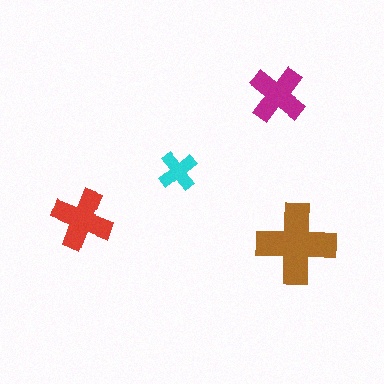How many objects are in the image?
There are 4 objects in the image.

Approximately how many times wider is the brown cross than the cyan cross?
About 2 times wider.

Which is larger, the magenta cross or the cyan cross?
The magenta one.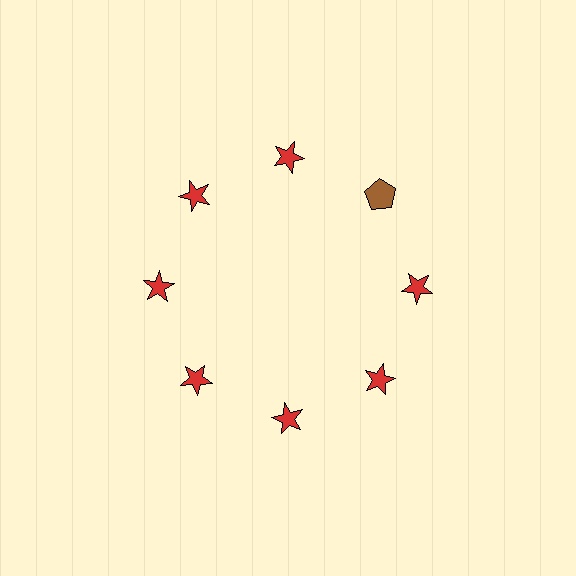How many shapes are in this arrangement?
There are 8 shapes arranged in a ring pattern.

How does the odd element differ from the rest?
It differs in both color (brown instead of red) and shape (pentagon instead of star).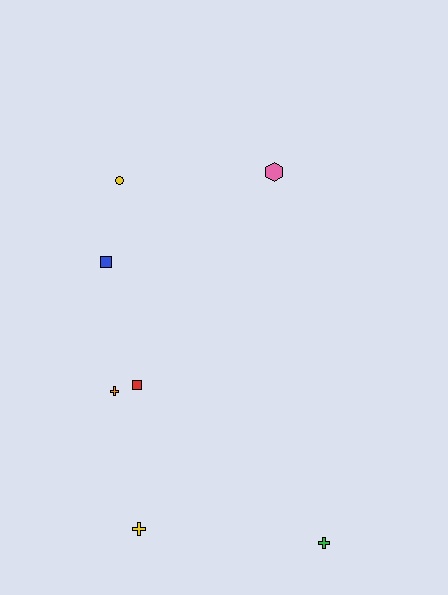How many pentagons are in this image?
There are no pentagons.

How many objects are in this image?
There are 7 objects.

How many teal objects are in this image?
There are no teal objects.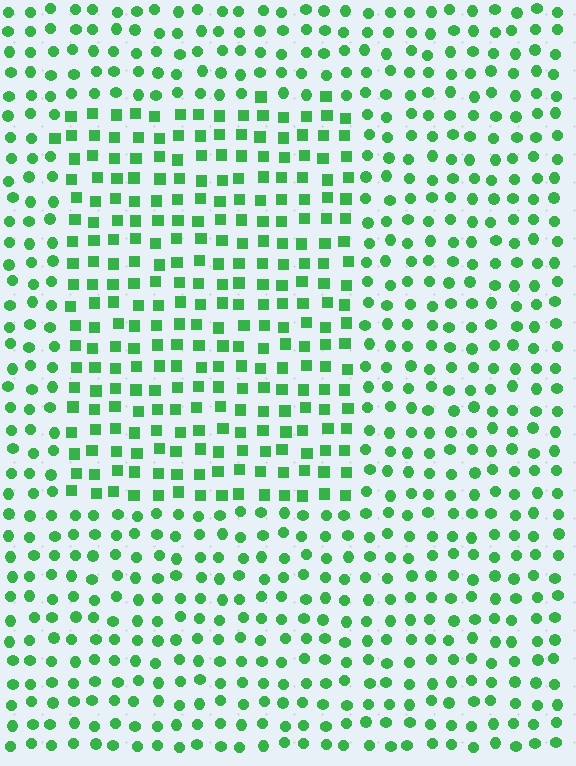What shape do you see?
I see a rectangle.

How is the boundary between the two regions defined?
The boundary is defined by a change in element shape: squares inside vs. circles outside. All elements share the same color and spacing.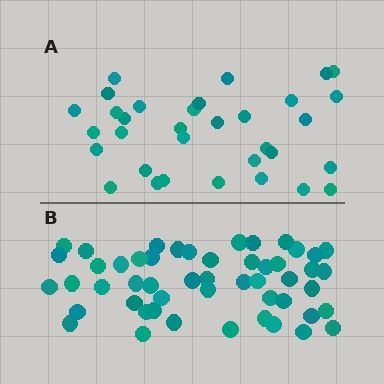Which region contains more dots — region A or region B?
Region B (the bottom region) has more dots.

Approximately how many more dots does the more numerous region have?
Region B has approximately 20 more dots than region A.